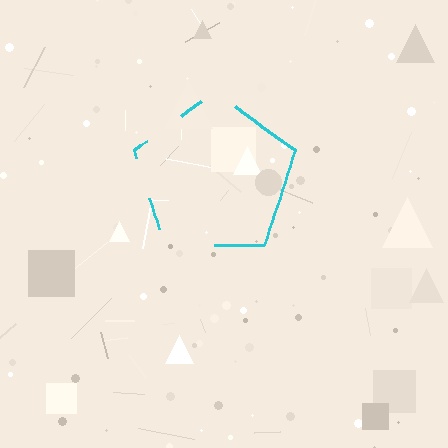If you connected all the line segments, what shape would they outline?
They would outline a pentagon.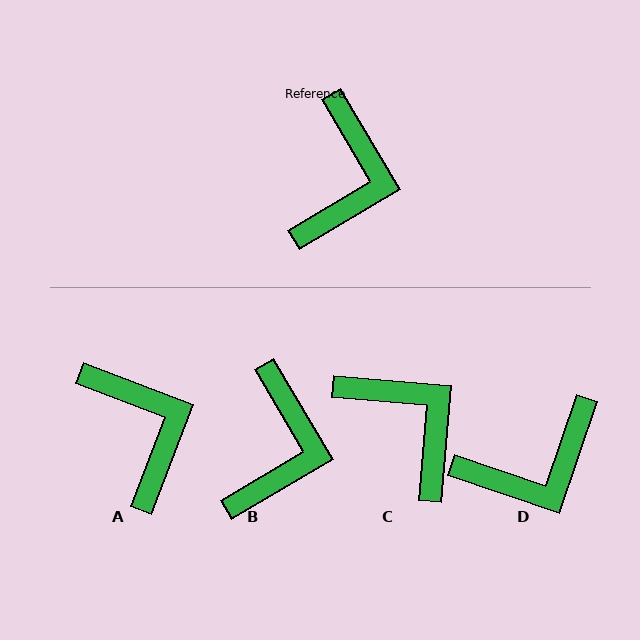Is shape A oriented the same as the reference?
No, it is off by about 39 degrees.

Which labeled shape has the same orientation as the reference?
B.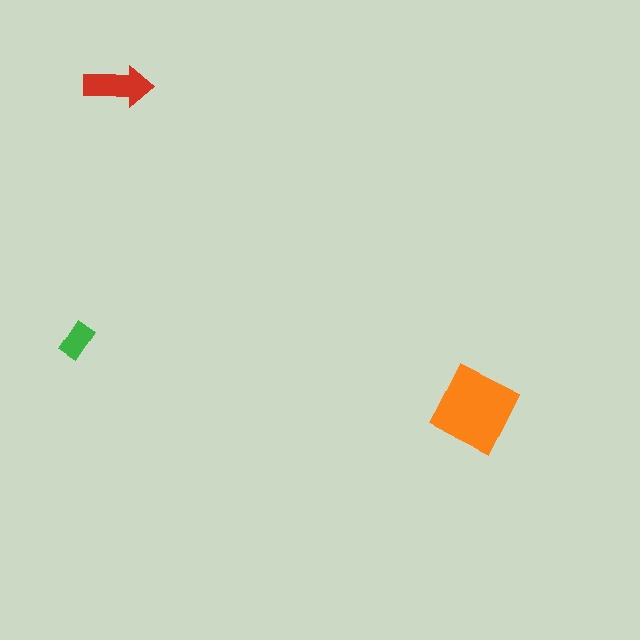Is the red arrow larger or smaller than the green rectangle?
Larger.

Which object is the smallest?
The green rectangle.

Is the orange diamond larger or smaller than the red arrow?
Larger.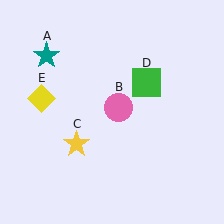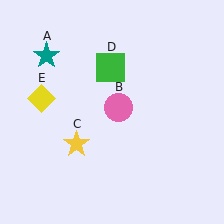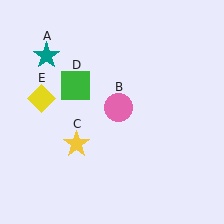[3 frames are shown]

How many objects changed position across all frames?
1 object changed position: green square (object D).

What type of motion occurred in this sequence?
The green square (object D) rotated counterclockwise around the center of the scene.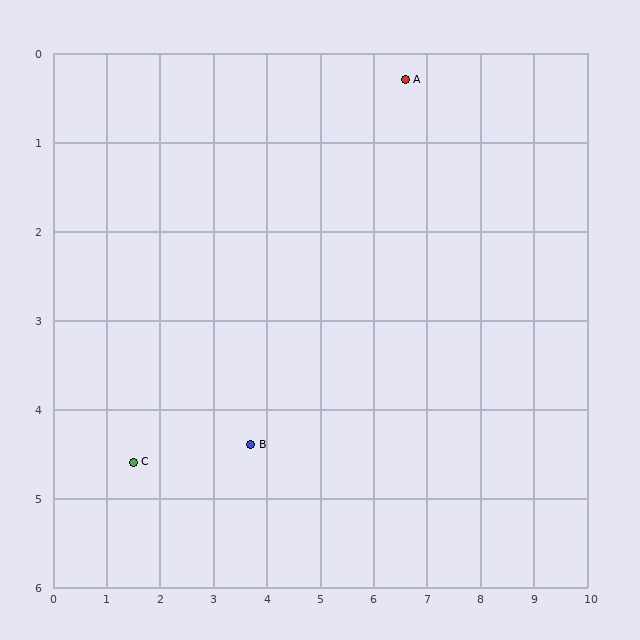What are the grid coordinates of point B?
Point B is at approximately (3.7, 4.4).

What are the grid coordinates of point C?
Point C is at approximately (1.5, 4.6).